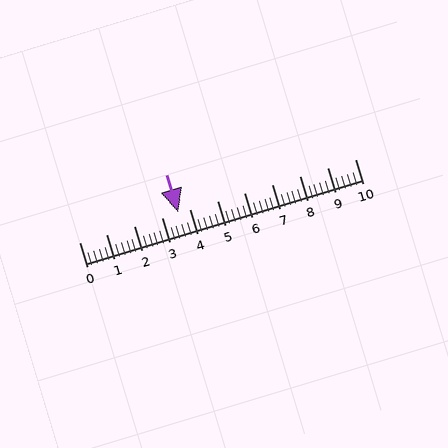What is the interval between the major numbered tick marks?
The major tick marks are spaced 1 units apart.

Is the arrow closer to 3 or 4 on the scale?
The arrow is closer to 4.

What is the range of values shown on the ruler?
The ruler shows values from 0 to 10.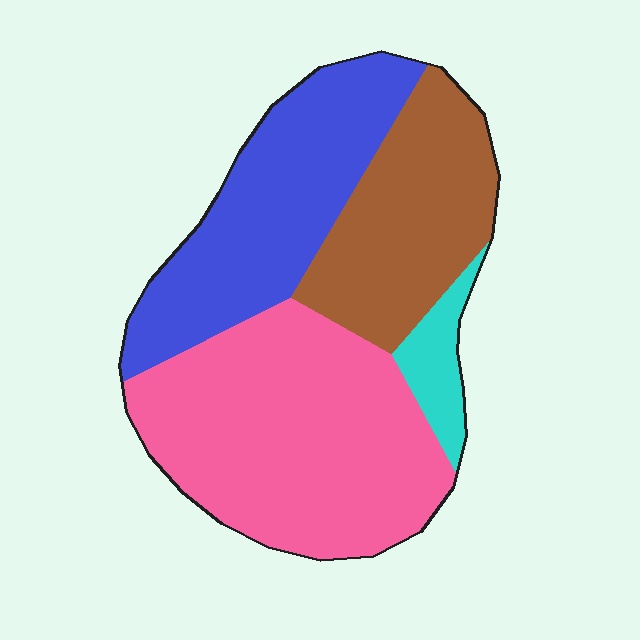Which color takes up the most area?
Pink, at roughly 40%.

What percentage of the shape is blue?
Blue covers 28% of the shape.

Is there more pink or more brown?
Pink.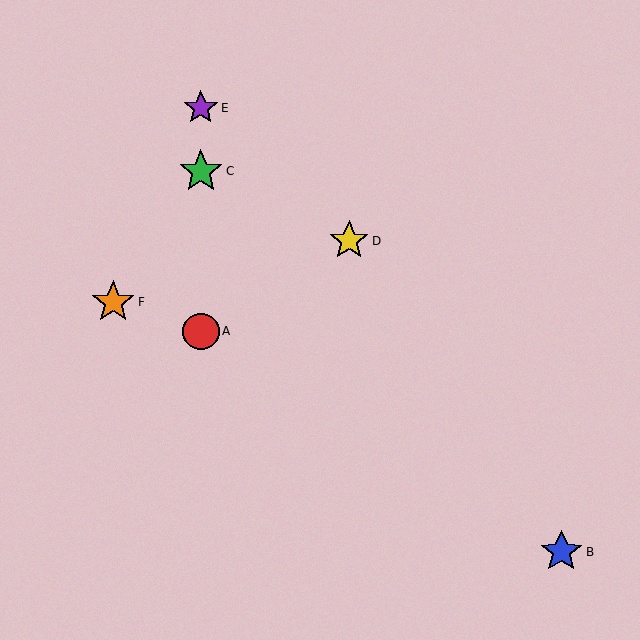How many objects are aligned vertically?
3 objects (A, C, E) are aligned vertically.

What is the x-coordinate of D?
Object D is at x≈349.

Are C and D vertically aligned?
No, C is at x≈201 and D is at x≈349.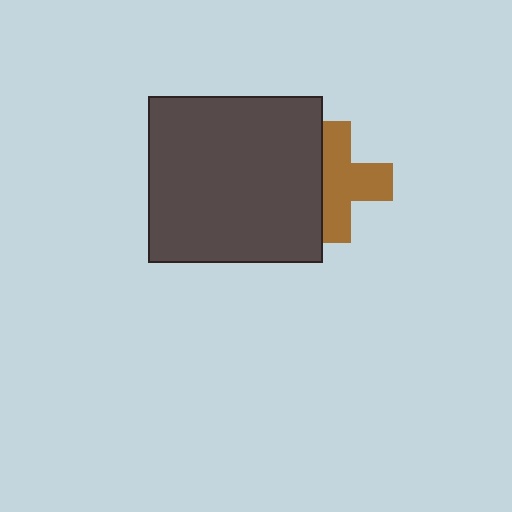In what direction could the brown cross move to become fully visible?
The brown cross could move right. That would shift it out from behind the dark gray rectangle entirely.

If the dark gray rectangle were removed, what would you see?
You would see the complete brown cross.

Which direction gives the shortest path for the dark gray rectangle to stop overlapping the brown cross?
Moving left gives the shortest separation.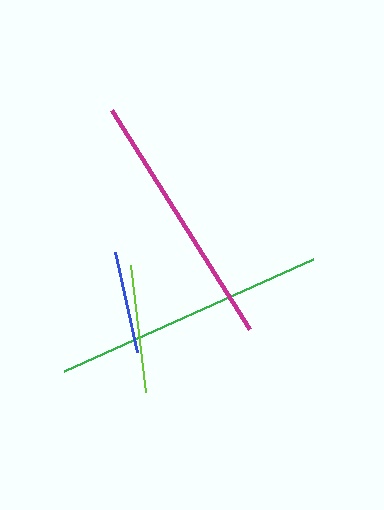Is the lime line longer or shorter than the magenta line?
The magenta line is longer than the lime line.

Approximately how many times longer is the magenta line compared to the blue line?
The magenta line is approximately 2.5 times the length of the blue line.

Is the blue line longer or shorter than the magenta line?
The magenta line is longer than the blue line.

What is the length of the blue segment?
The blue segment is approximately 103 pixels long.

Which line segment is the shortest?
The blue line is the shortest at approximately 103 pixels.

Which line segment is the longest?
The green line is the longest at approximately 273 pixels.